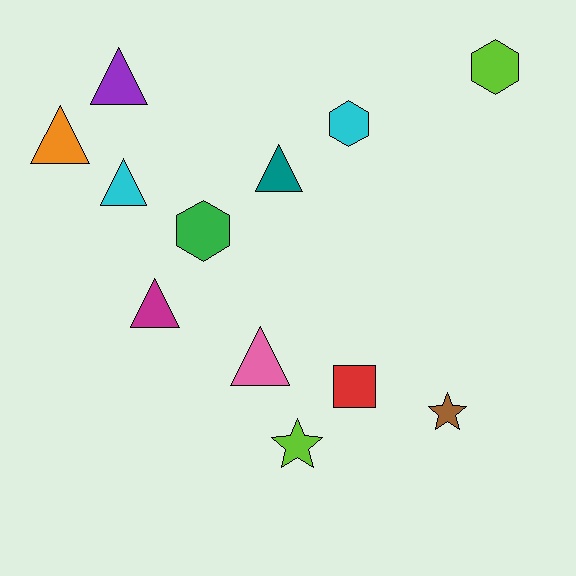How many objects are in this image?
There are 12 objects.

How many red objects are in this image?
There is 1 red object.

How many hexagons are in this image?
There are 3 hexagons.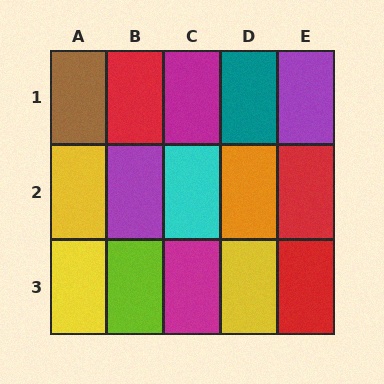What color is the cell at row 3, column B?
Lime.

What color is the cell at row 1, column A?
Brown.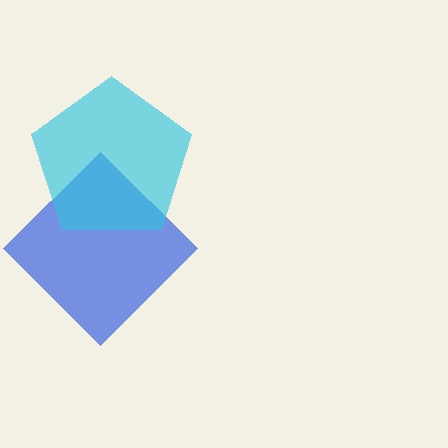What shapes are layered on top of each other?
The layered shapes are: a blue diamond, a cyan pentagon.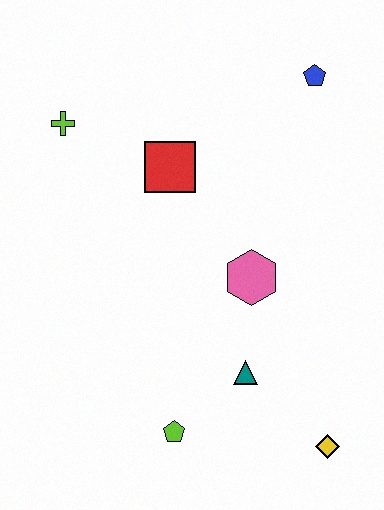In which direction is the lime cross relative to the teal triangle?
The lime cross is above the teal triangle.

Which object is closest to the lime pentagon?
The teal triangle is closest to the lime pentagon.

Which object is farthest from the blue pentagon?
The lime pentagon is farthest from the blue pentagon.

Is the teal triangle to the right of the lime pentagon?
Yes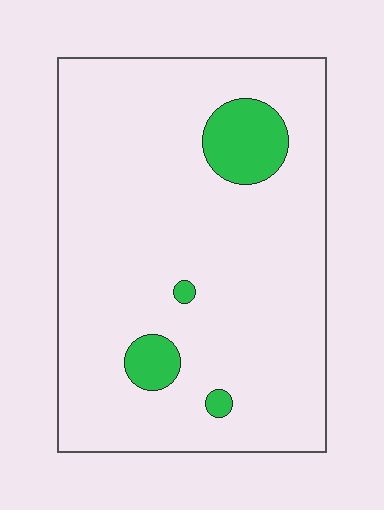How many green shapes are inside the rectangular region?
4.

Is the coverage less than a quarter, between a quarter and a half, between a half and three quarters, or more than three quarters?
Less than a quarter.